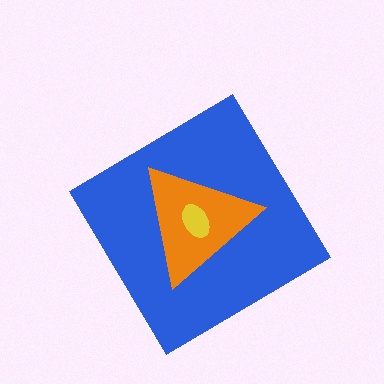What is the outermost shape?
The blue diamond.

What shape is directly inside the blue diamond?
The orange triangle.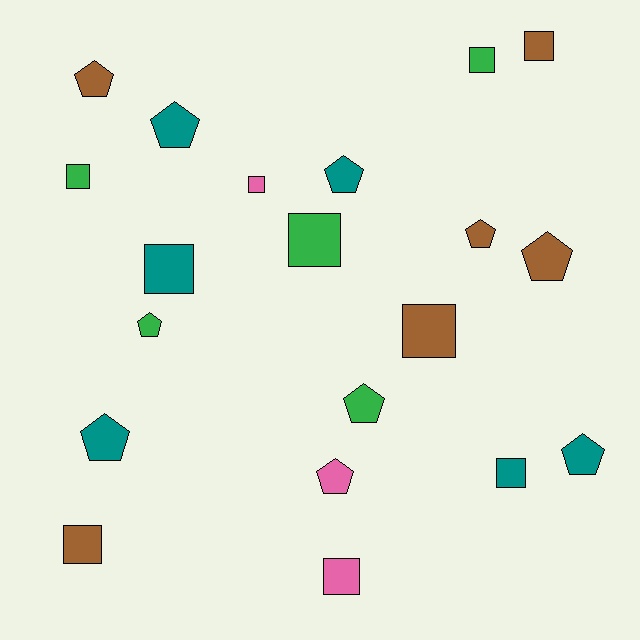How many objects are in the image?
There are 20 objects.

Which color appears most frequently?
Brown, with 6 objects.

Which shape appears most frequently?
Pentagon, with 10 objects.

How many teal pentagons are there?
There are 4 teal pentagons.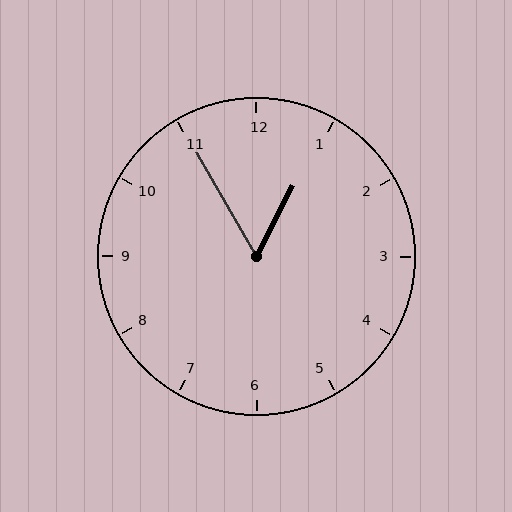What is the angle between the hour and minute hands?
Approximately 58 degrees.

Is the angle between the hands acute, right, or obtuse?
It is acute.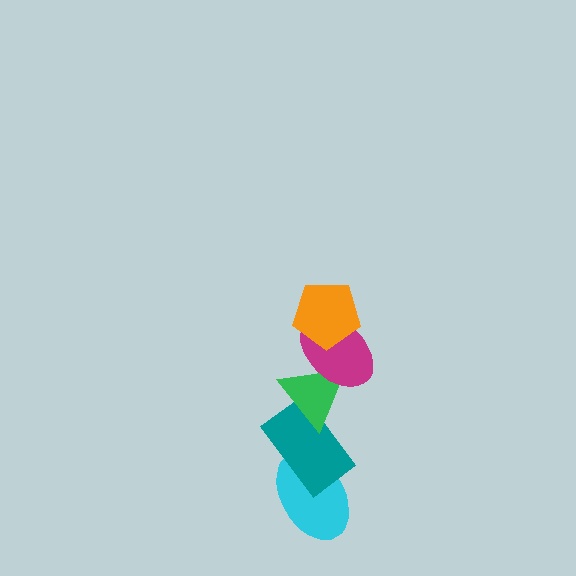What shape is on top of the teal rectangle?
The green triangle is on top of the teal rectangle.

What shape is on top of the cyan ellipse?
The teal rectangle is on top of the cyan ellipse.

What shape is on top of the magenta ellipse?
The orange pentagon is on top of the magenta ellipse.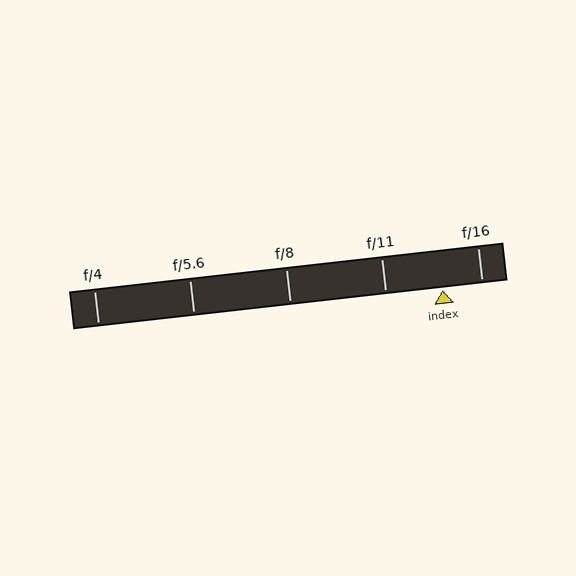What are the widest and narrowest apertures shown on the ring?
The widest aperture shown is f/4 and the narrowest is f/16.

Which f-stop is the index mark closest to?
The index mark is closest to f/16.